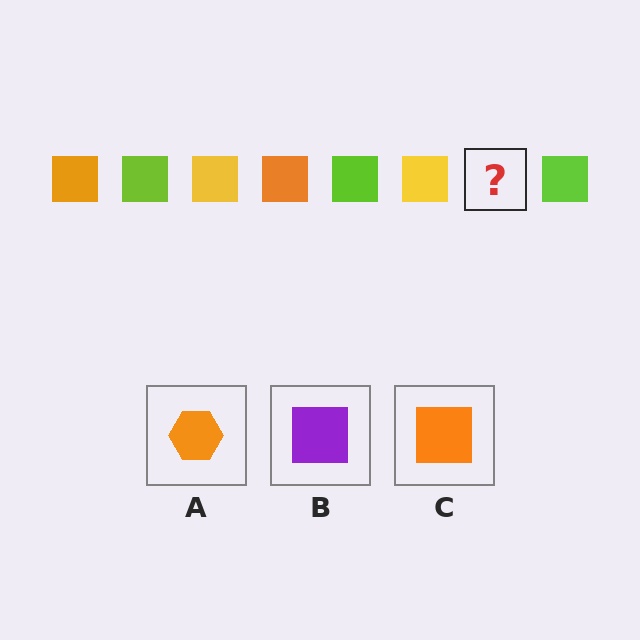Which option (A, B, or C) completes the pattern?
C.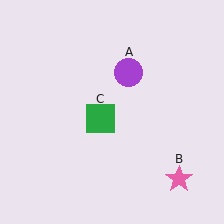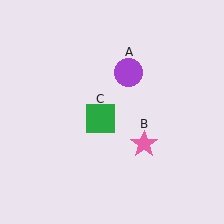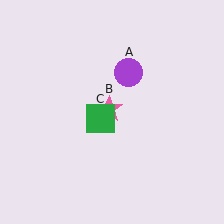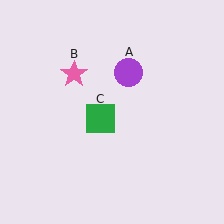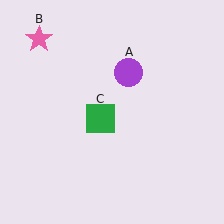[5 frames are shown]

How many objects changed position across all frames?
1 object changed position: pink star (object B).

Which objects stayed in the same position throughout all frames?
Purple circle (object A) and green square (object C) remained stationary.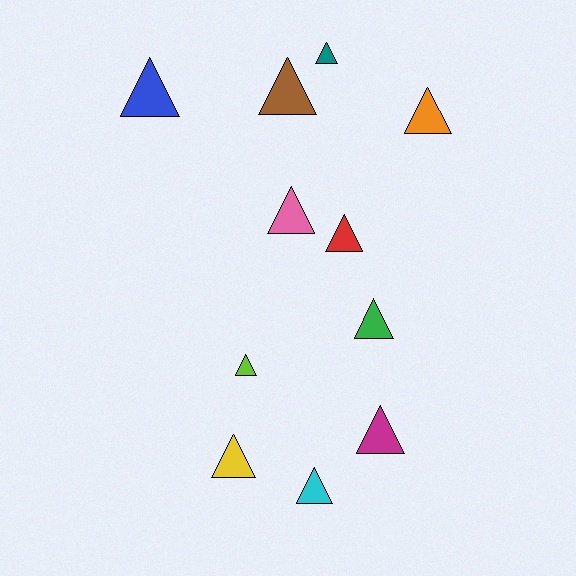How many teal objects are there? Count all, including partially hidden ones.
There is 1 teal object.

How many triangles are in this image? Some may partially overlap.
There are 11 triangles.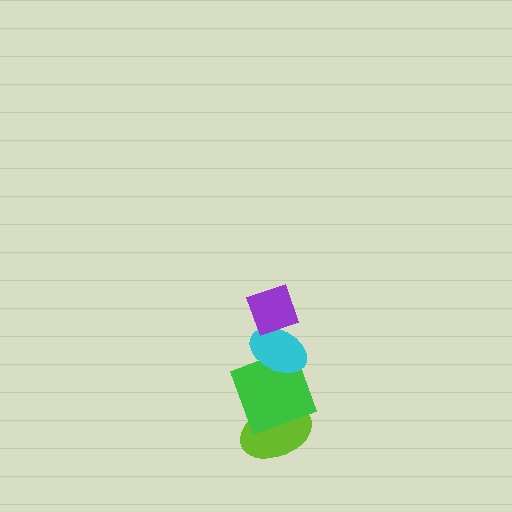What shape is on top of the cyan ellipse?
The purple diamond is on top of the cyan ellipse.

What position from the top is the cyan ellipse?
The cyan ellipse is 2nd from the top.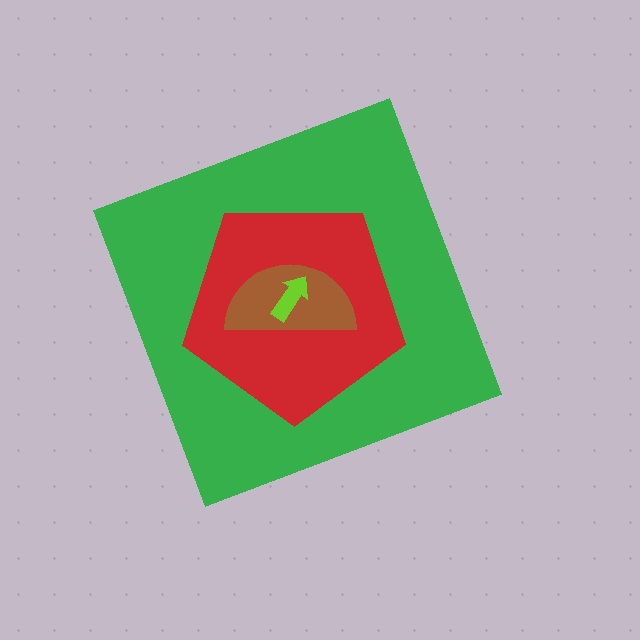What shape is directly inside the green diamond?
The red pentagon.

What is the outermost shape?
The green diamond.